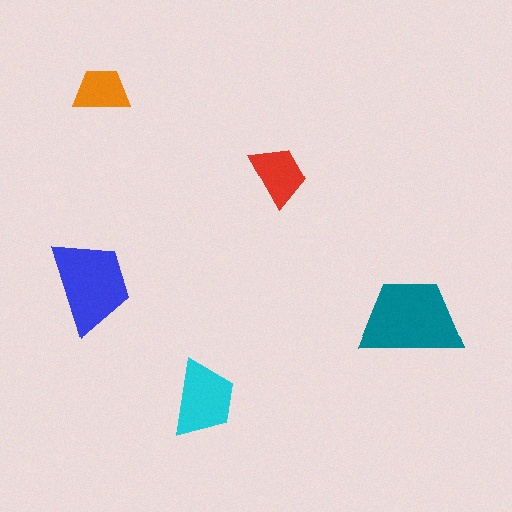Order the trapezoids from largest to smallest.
the teal one, the blue one, the cyan one, the red one, the orange one.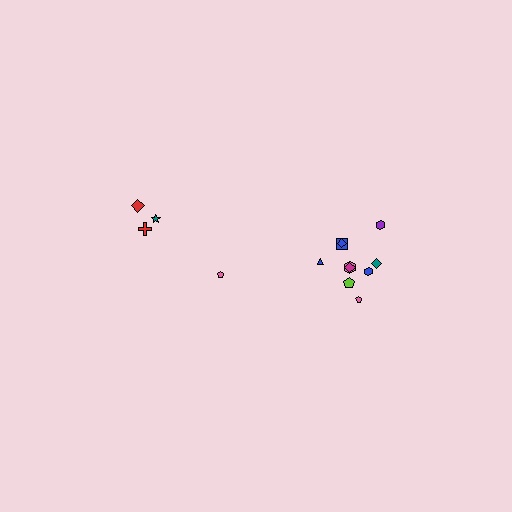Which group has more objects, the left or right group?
The right group.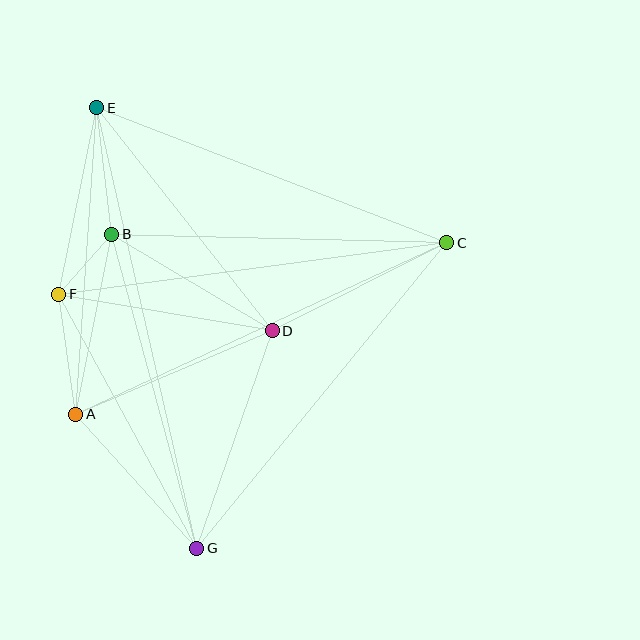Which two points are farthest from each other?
Points E and G are farthest from each other.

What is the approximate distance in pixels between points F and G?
The distance between F and G is approximately 289 pixels.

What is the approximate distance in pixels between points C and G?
The distance between C and G is approximately 395 pixels.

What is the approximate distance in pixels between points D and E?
The distance between D and E is approximately 283 pixels.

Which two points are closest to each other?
Points B and F are closest to each other.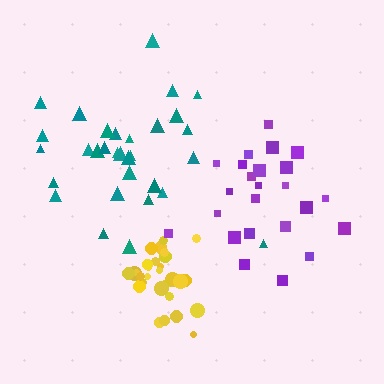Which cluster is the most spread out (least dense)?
Teal.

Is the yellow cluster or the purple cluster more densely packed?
Yellow.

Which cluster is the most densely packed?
Yellow.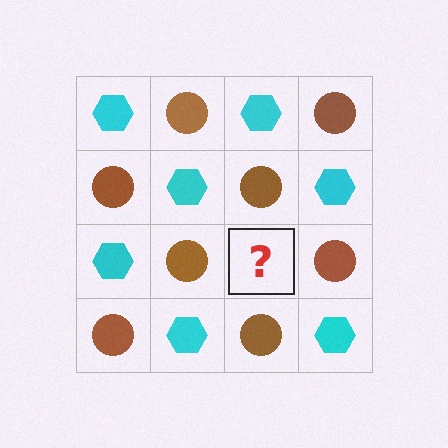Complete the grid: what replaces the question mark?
The question mark should be replaced with a cyan hexagon.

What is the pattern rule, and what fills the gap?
The rule is that it alternates cyan hexagon and brown circle in a checkerboard pattern. The gap should be filled with a cyan hexagon.